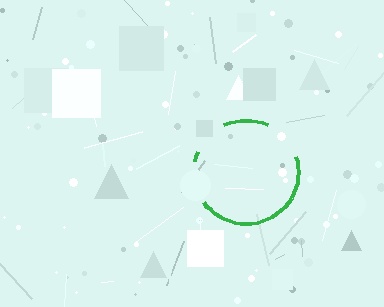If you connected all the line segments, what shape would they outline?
They would outline a circle.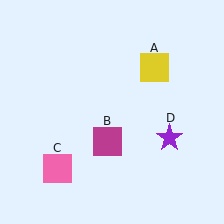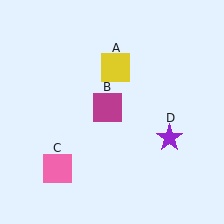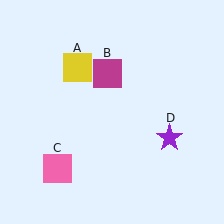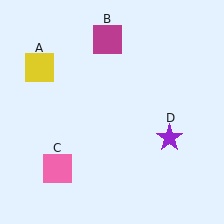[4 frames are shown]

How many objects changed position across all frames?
2 objects changed position: yellow square (object A), magenta square (object B).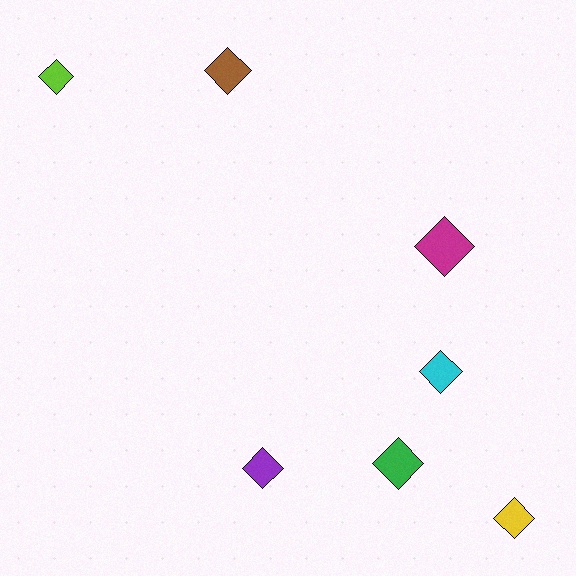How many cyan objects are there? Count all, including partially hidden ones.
There is 1 cyan object.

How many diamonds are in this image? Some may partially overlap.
There are 7 diamonds.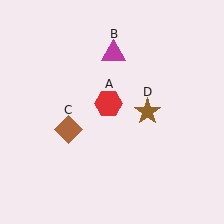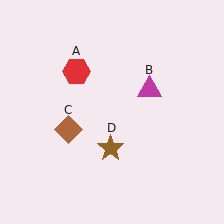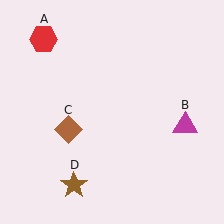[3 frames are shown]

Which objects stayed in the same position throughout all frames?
Brown diamond (object C) remained stationary.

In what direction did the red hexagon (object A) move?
The red hexagon (object A) moved up and to the left.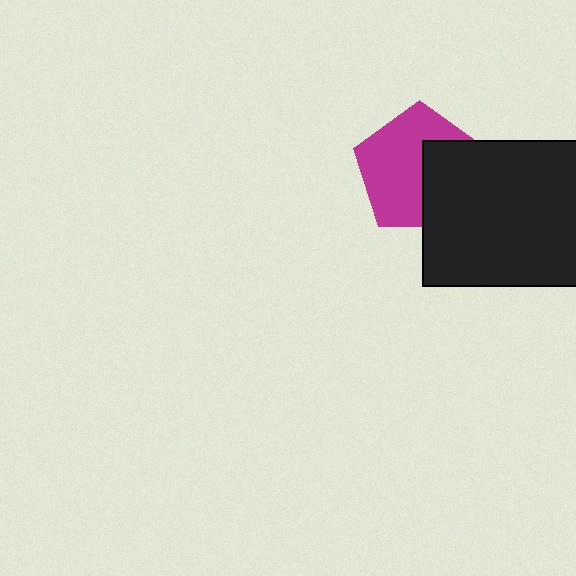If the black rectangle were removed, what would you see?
You would see the complete magenta pentagon.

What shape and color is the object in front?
The object in front is a black rectangle.